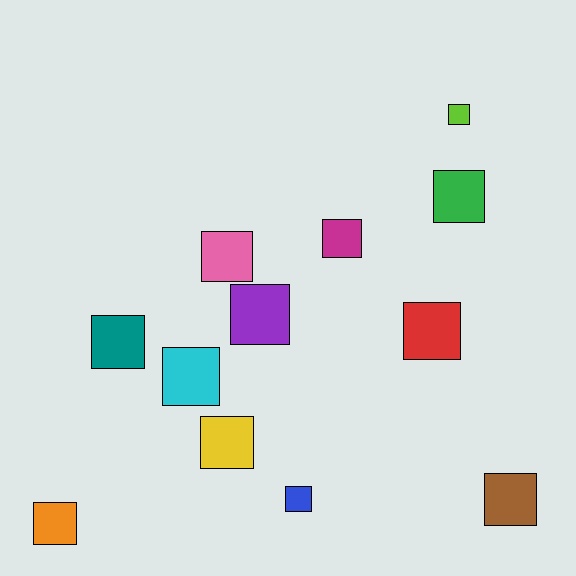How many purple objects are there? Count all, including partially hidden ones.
There is 1 purple object.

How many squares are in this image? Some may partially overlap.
There are 12 squares.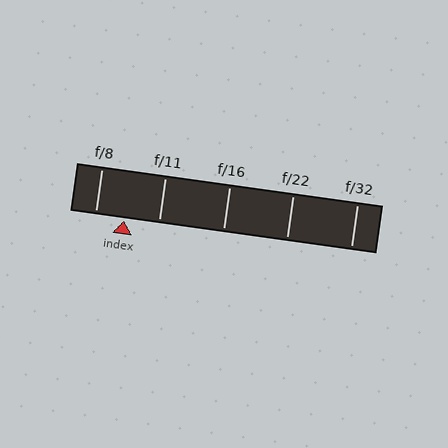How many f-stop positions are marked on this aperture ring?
There are 5 f-stop positions marked.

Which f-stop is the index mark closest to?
The index mark is closest to f/8.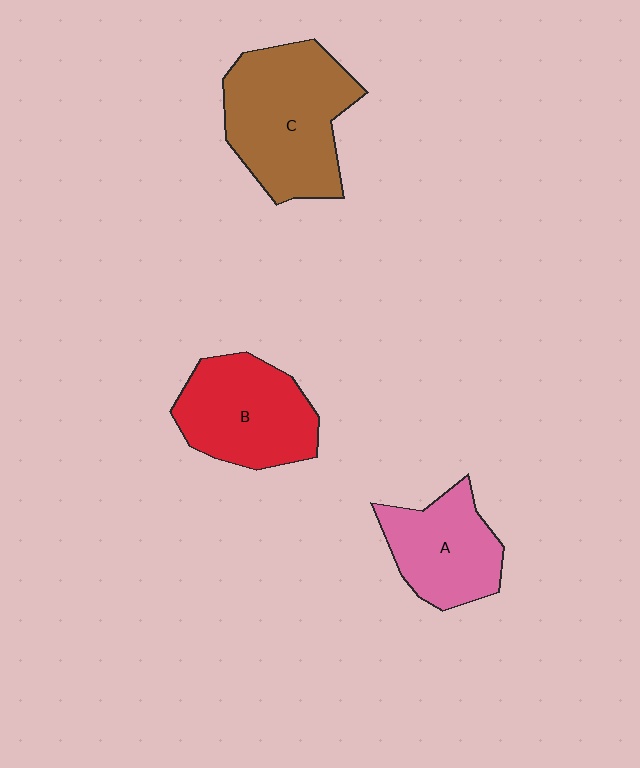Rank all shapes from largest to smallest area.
From largest to smallest: C (brown), B (red), A (pink).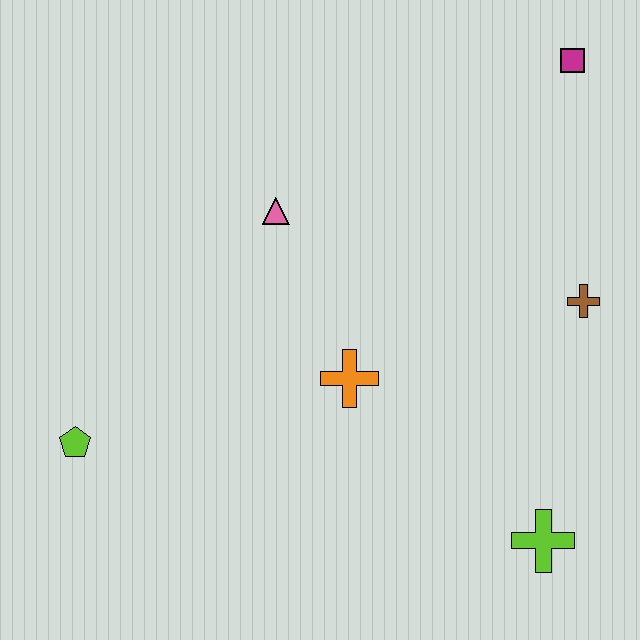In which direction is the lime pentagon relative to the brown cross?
The lime pentagon is to the left of the brown cross.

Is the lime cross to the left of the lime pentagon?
No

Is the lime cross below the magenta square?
Yes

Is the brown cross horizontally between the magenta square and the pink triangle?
No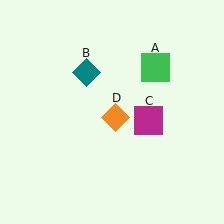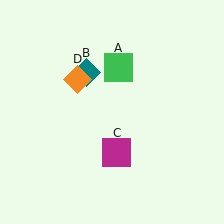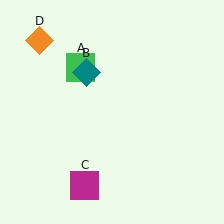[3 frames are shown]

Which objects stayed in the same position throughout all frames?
Teal diamond (object B) remained stationary.